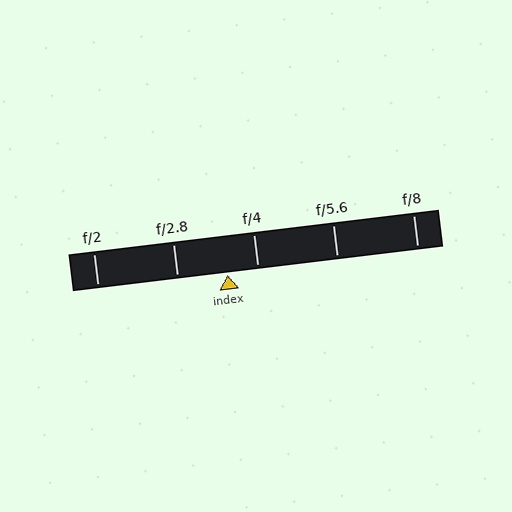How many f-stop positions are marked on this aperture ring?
There are 5 f-stop positions marked.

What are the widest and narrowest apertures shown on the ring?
The widest aperture shown is f/2 and the narrowest is f/8.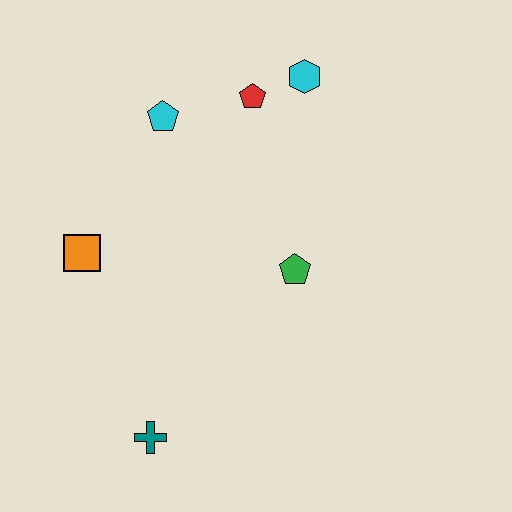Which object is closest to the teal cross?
The orange square is closest to the teal cross.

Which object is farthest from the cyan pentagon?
The teal cross is farthest from the cyan pentagon.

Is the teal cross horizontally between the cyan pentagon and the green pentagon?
No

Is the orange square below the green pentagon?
No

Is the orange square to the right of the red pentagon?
No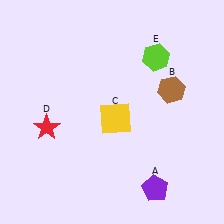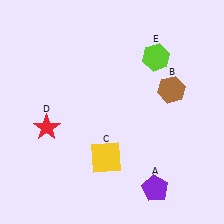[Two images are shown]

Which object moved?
The yellow square (C) moved down.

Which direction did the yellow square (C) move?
The yellow square (C) moved down.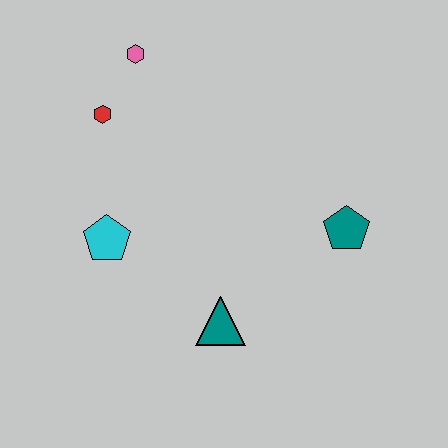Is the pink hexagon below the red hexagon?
No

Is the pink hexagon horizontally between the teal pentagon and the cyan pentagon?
Yes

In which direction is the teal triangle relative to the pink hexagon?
The teal triangle is below the pink hexagon.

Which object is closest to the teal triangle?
The cyan pentagon is closest to the teal triangle.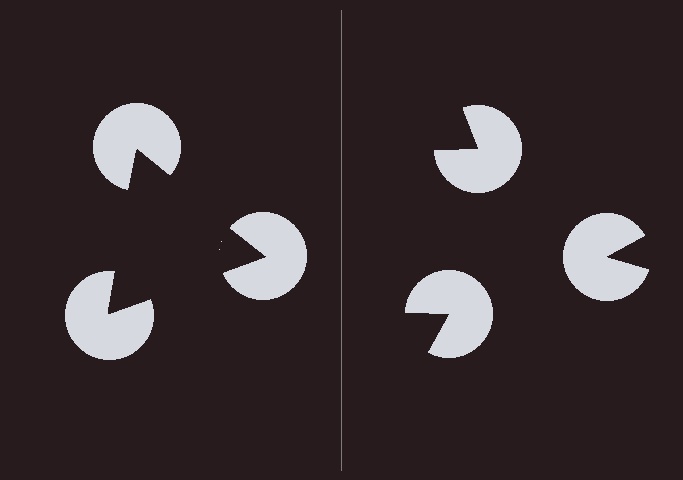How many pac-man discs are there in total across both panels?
6 — 3 on each side.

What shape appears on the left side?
An illusory triangle.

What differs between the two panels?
The pac-man discs are positioned identically on both sides; only the wedge orientations differ. On the left they align to a triangle; on the right they are misaligned.